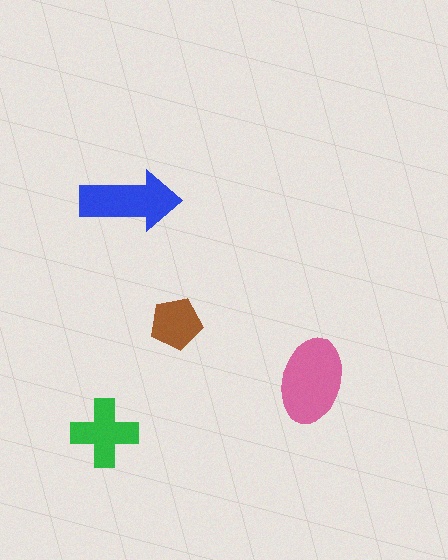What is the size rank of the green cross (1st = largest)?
3rd.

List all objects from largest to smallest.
The pink ellipse, the blue arrow, the green cross, the brown pentagon.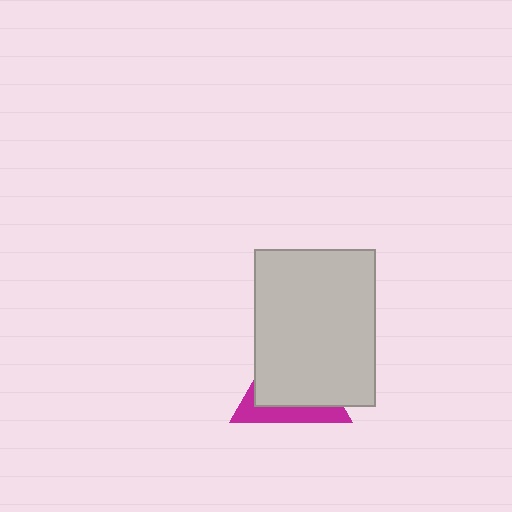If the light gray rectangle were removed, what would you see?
You would see the complete magenta triangle.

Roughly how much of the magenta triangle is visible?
A small part of it is visible (roughly 31%).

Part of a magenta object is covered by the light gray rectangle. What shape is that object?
It is a triangle.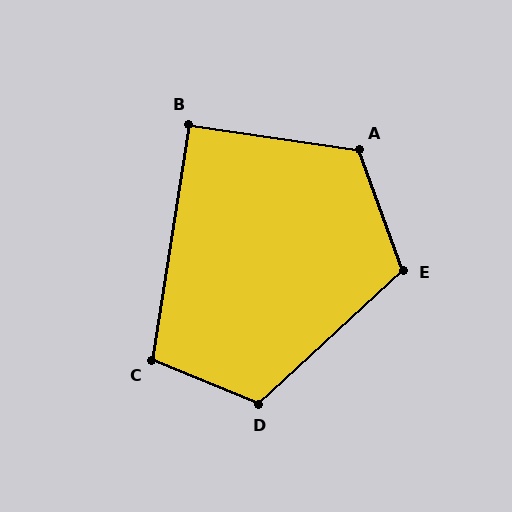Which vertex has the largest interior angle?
A, at approximately 119 degrees.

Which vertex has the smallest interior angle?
B, at approximately 90 degrees.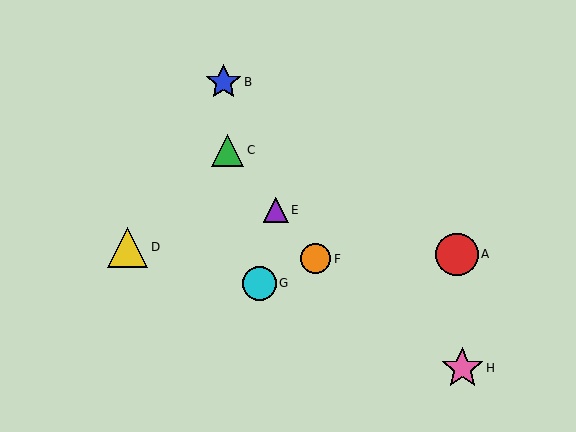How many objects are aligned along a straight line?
3 objects (C, E, F) are aligned along a straight line.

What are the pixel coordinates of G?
Object G is at (259, 283).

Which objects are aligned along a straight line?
Objects C, E, F are aligned along a straight line.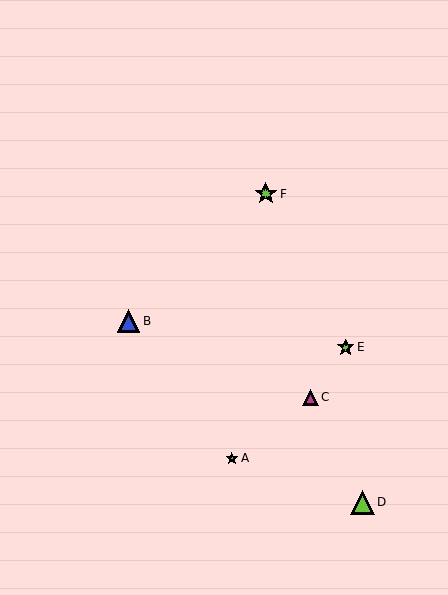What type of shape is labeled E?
Shape E is a lime star.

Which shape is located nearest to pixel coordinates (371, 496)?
The lime triangle (labeled D) at (362, 502) is nearest to that location.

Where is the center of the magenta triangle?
The center of the magenta triangle is at (311, 397).